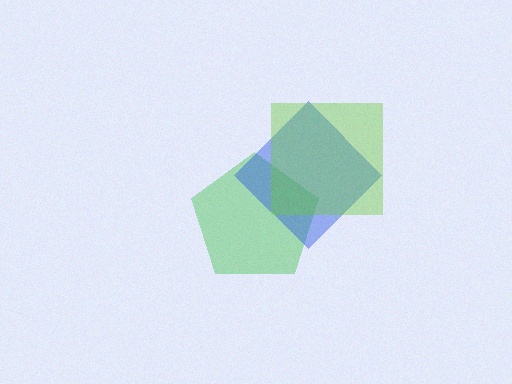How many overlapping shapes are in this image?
There are 3 overlapping shapes in the image.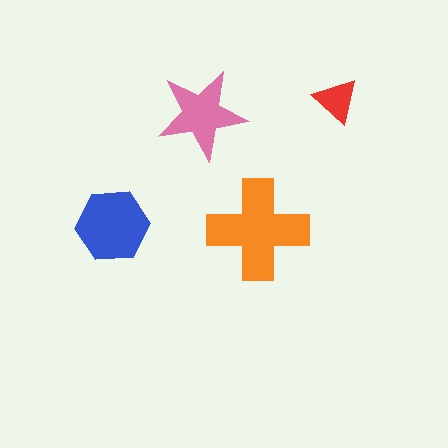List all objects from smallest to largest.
The red triangle, the pink star, the blue hexagon, the orange cross.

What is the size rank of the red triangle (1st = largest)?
4th.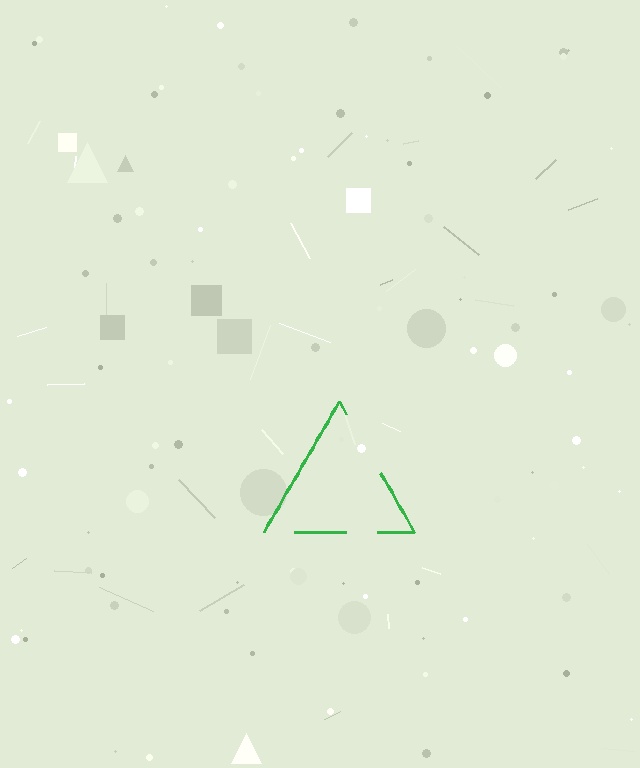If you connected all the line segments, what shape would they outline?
They would outline a triangle.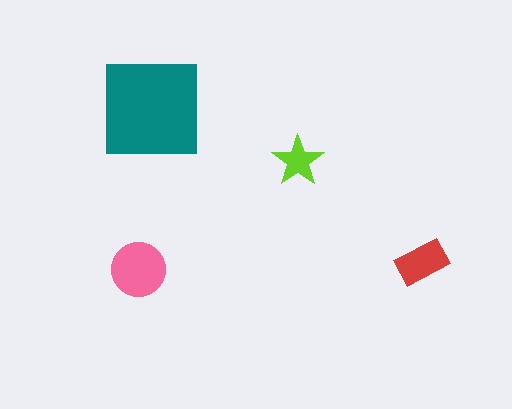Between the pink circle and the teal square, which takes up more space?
The teal square.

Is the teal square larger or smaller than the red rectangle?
Larger.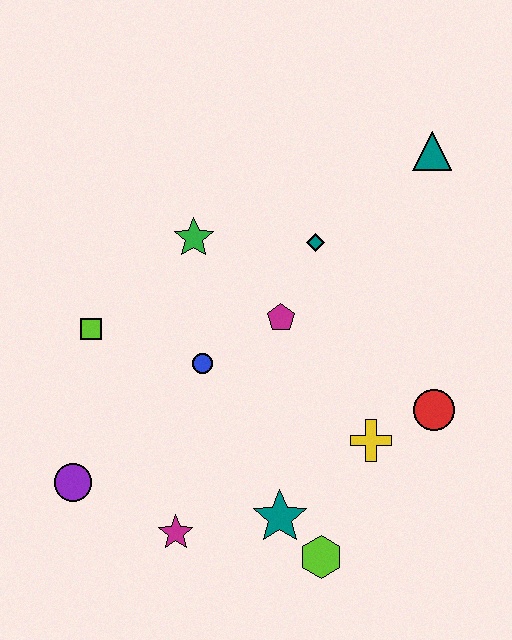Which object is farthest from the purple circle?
The teal triangle is farthest from the purple circle.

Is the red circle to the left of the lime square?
No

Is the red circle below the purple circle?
No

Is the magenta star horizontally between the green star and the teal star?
No